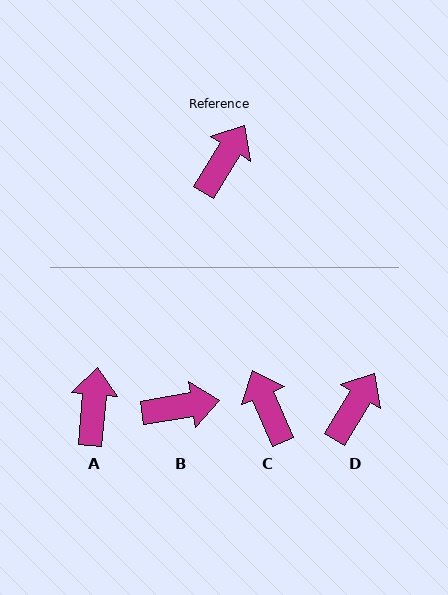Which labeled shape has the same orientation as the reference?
D.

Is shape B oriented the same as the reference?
No, it is off by about 50 degrees.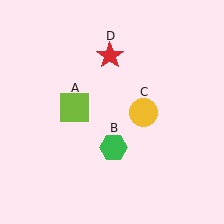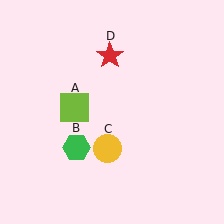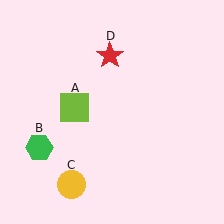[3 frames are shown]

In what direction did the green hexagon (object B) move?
The green hexagon (object B) moved left.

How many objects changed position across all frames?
2 objects changed position: green hexagon (object B), yellow circle (object C).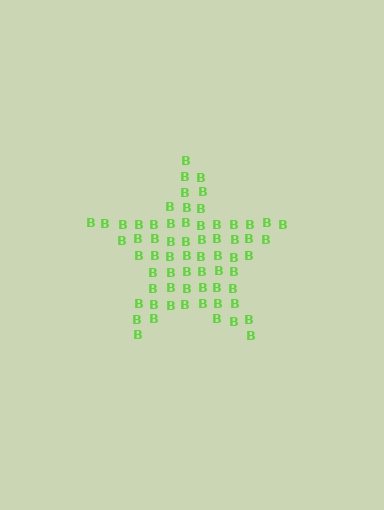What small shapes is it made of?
It is made of small letter B's.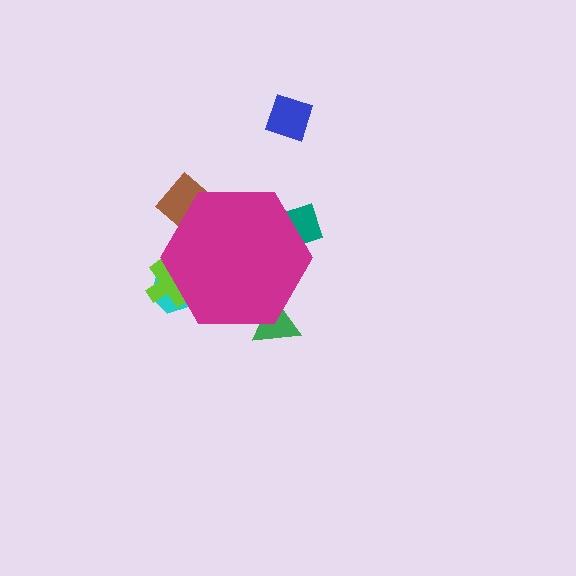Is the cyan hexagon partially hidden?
Yes, the cyan hexagon is partially hidden behind the magenta hexagon.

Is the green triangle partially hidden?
Yes, the green triangle is partially hidden behind the magenta hexagon.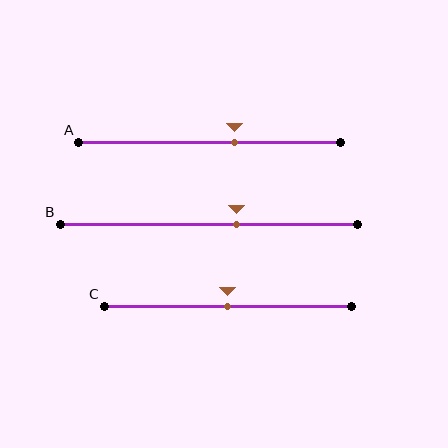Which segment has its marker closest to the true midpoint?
Segment C has its marker closest to the true midpoint.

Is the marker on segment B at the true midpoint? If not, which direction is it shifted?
No, the marker on segment B is shifted to the right by about 9% of the segment length.